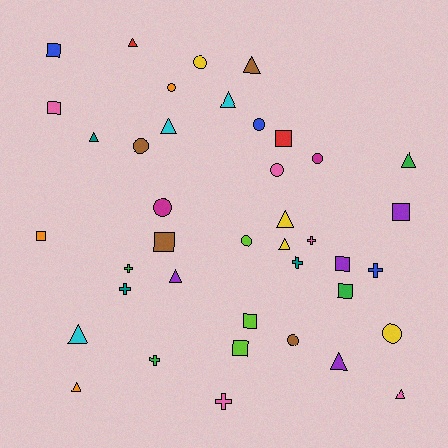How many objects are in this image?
There are 40 objects.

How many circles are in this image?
There are 10 circles.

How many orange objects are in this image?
There are 3 orange objects.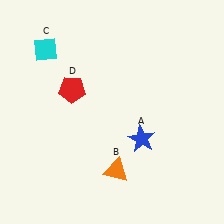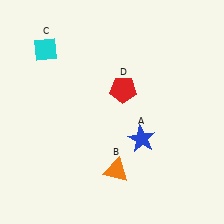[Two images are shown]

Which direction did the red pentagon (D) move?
The red pentagon (D) moved right.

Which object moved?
The red pentagon (D) moved right.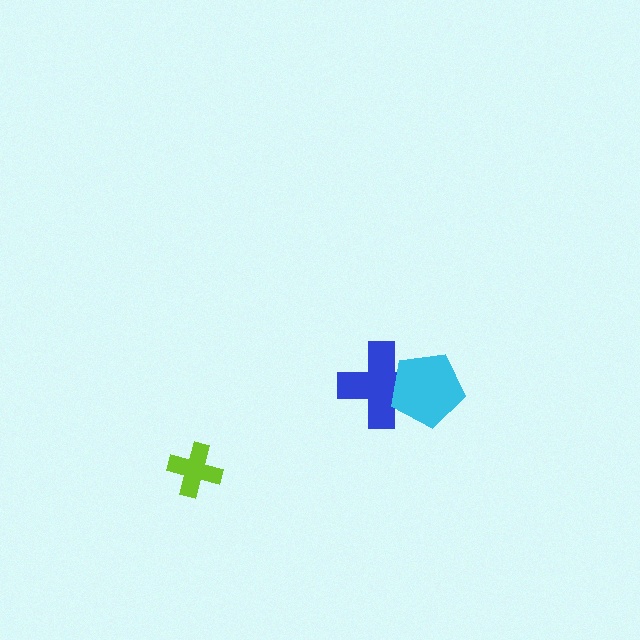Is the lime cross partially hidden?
No, no other shape covers it.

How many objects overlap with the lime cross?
0 objects overlap with the lime cross.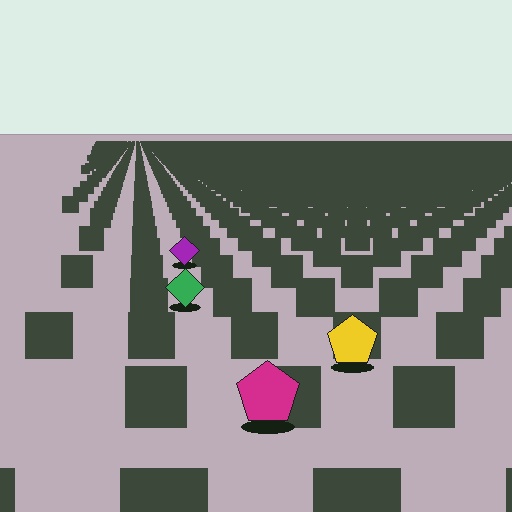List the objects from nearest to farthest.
From nearest to farthest: the magenta pentagon, the yellow pentagon, the green diamond, the purple diamond.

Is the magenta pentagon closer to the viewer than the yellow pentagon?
Yes. The magenta pentagon is closer — you can tell from the texture gradient: the ground texture is coarser near it.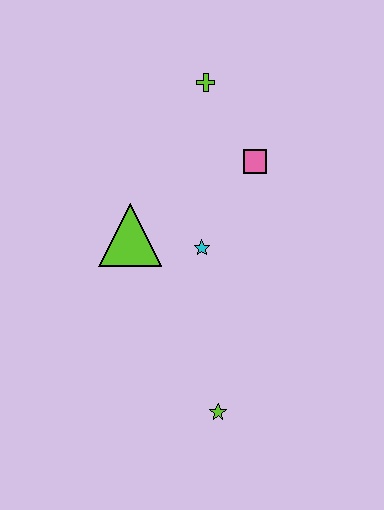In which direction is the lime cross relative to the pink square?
The lime cross is above the pink square.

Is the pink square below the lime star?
No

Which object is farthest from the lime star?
The lime cross is farthest from the lime star.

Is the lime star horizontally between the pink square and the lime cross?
Yes